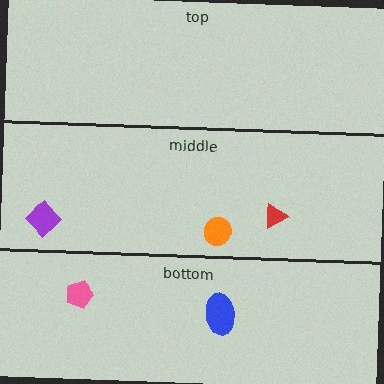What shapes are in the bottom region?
The pink pentagon, the blue ellipse.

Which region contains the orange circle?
The middle region.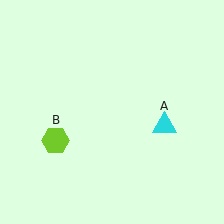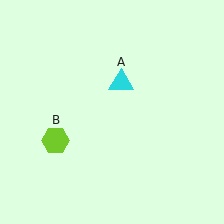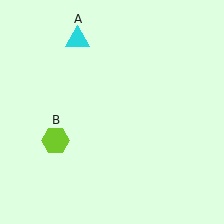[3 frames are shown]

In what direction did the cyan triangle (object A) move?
The cyan triangle (object A) moved up and to the left.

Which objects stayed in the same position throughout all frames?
Lime hexagon (object B) remained stationary.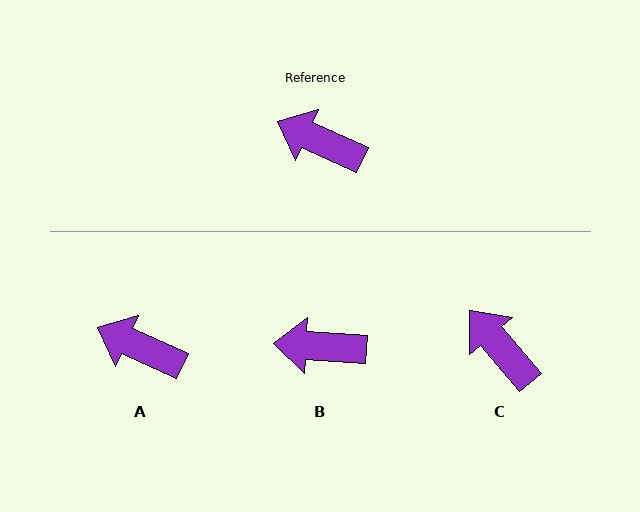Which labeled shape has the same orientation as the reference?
A.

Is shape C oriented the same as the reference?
No, it is off by about 25 degrees.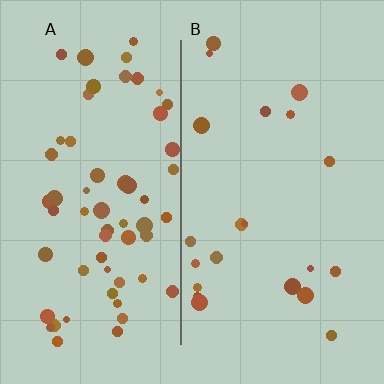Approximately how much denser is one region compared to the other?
Approximately 2.9× — region A over region B.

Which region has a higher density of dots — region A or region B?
A (the left).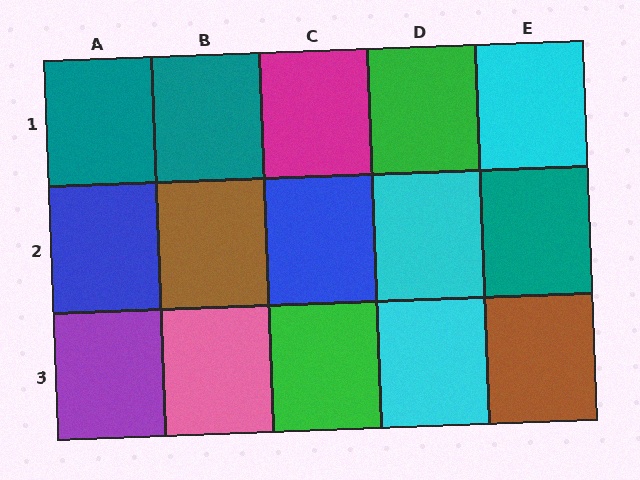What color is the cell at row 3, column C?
Green.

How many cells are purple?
1 cell is purple.